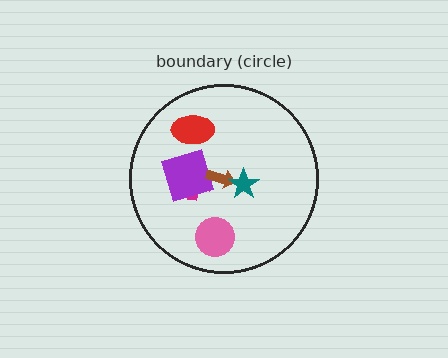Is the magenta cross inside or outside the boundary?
Inside.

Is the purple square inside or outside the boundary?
Inside.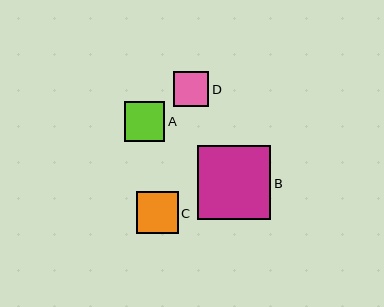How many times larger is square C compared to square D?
Square C is approximately 1.2 times the size of square D.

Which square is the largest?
Square B is the largest with a size of approximately 73 pixels.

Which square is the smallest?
Square D is the smallest with a size of approximately 36 pixels.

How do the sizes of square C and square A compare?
Square C and square A are approximately the same size.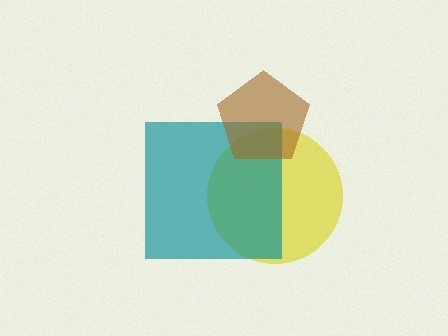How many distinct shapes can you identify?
There are 3 distinct shapes: a yellow circle, a teal square, a brown pentagon.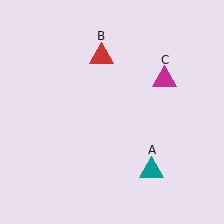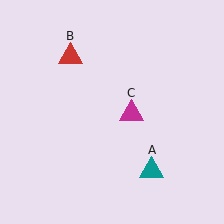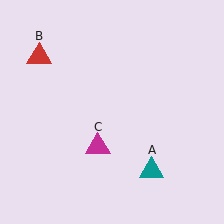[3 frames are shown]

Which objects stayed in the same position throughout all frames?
Teal triangle (object A) remained stationary.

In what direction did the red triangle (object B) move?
The red triangle (object B) moved left.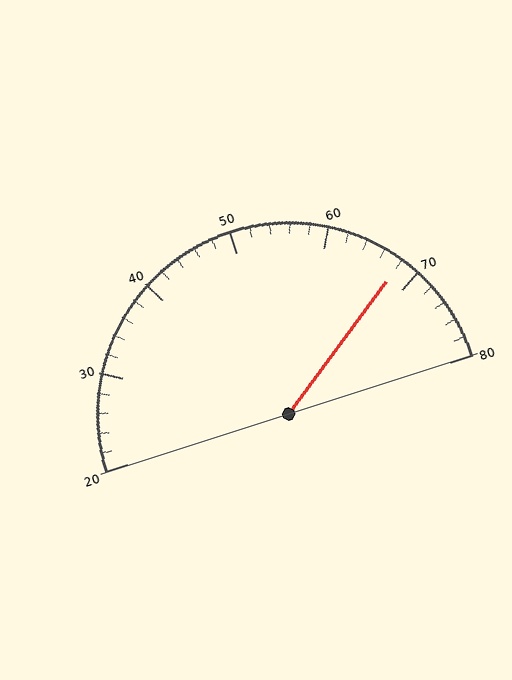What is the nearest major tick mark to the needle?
The nearest major tick mark is 70.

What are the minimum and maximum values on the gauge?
The gauge ranges from 20 to 80.